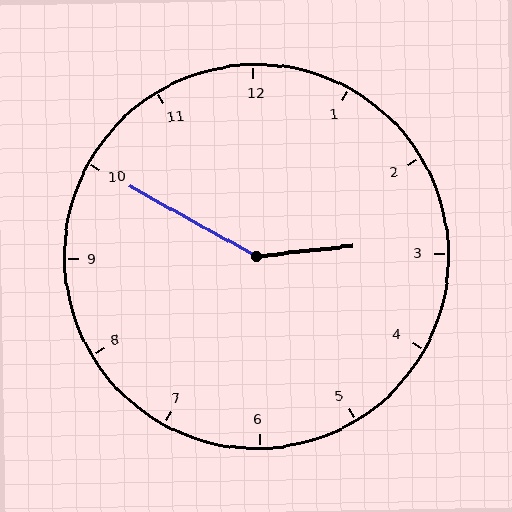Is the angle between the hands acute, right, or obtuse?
It is obtuse.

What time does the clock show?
2:50.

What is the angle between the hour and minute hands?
Approximately 145 degrees.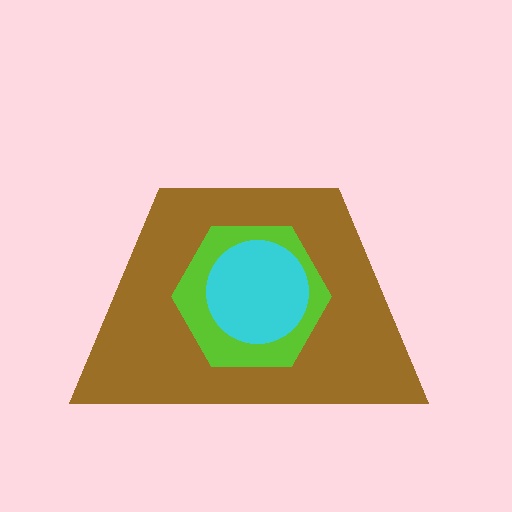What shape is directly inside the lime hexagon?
The cyan circle.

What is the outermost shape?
The brown trapezoid.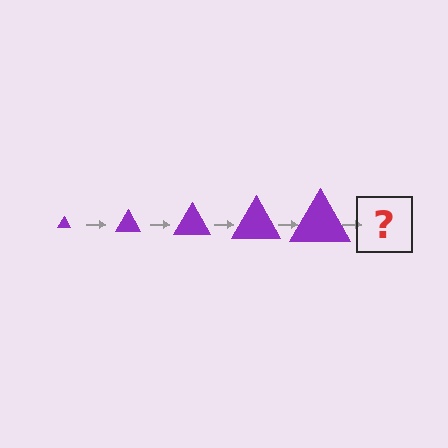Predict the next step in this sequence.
The next step is a purple triangle, larger than the previous one.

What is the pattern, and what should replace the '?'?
The pattern is that the triangle gets progressively larger each step. The '?' should be a purple triangle, larger than the previous one.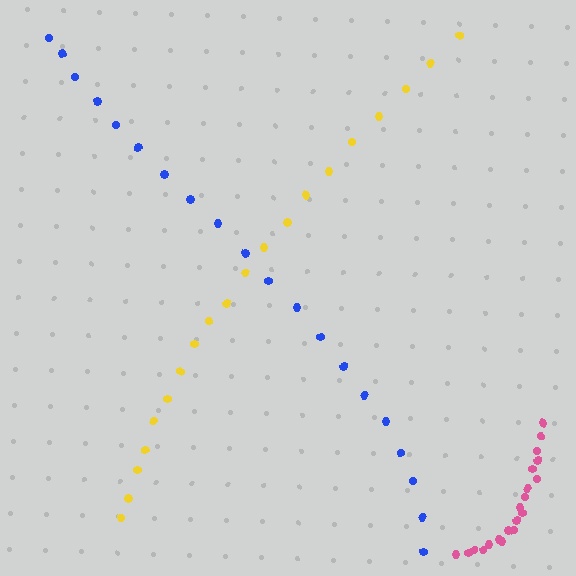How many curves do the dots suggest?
There are 3 distinct paths.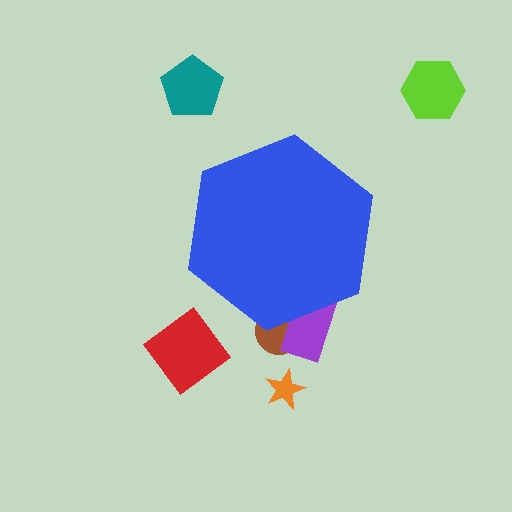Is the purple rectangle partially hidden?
Yes, the purple rectangle is partially hidden behind the blue hexagon.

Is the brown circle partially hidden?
Yes, the brown circle is partially hidden behind the blue hexagon.